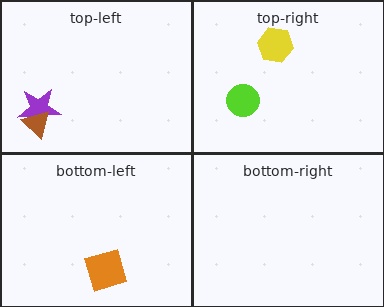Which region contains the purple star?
The top-left region.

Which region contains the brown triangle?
The top-left region.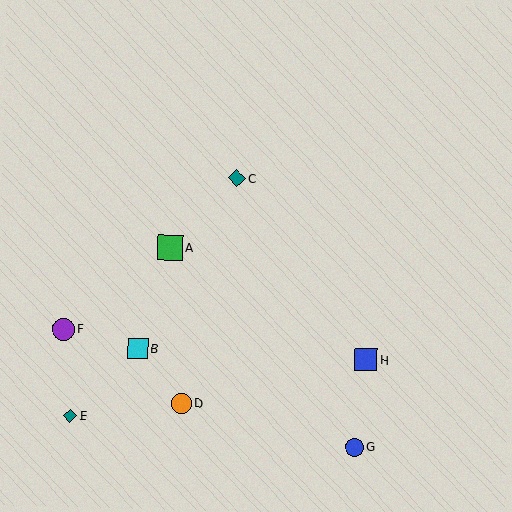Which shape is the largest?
The green square (labeled A) is the largest.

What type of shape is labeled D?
Shape D is an orange circle.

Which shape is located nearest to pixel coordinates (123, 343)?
The cyan square (labeled B) at (138, 349) is nearest to that location.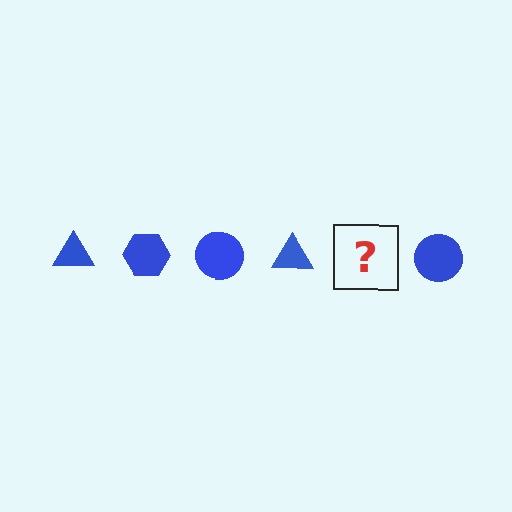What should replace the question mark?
The question mark should be replaced with a blue hexagon.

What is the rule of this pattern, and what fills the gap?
The rule is that the pattern cycles through triangle, hexagon, circle shapes in blue. The gap should be filled with a blue hexagon.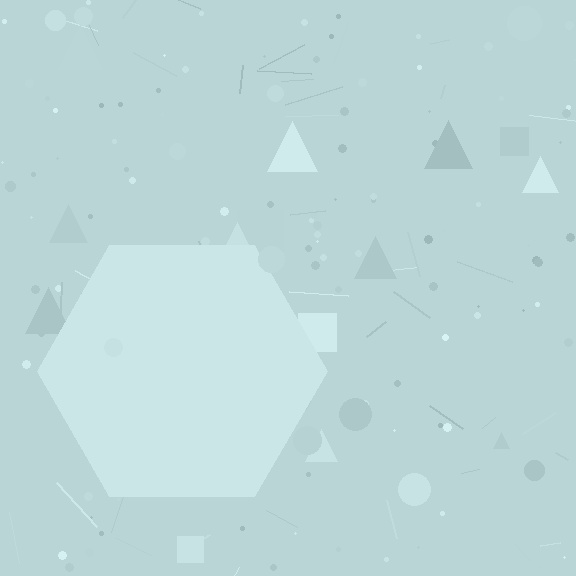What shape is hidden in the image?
A hexagon is hidden in the image.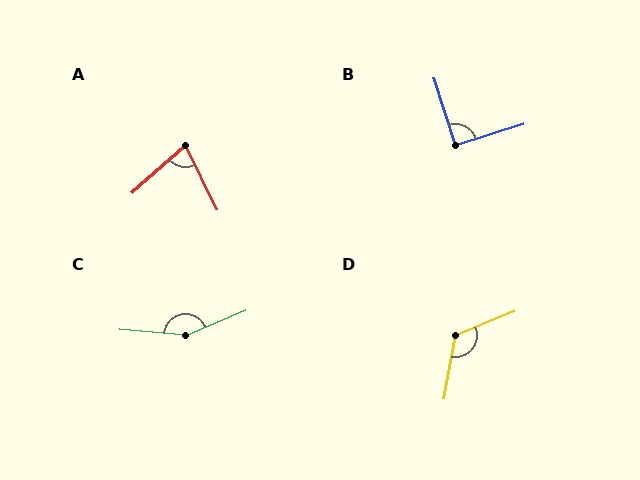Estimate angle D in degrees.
Approximately 123 degrees.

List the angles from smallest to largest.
A (75°), B (90°), D (123°), C (152°).